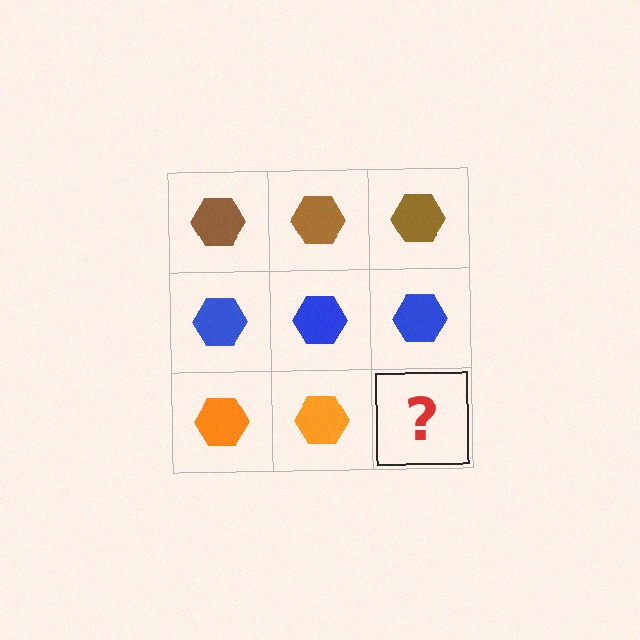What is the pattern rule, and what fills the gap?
The rule is that each row has a consistent color. The gap should be filled with an orange hexagon.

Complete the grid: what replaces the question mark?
The question mark should be replaced with an orange hexagon.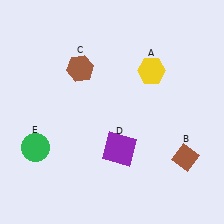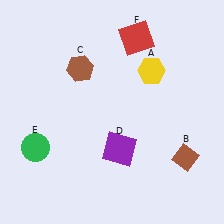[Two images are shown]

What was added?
A red square (F) was added in Image 2.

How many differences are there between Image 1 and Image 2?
There is 1 difference between the two images.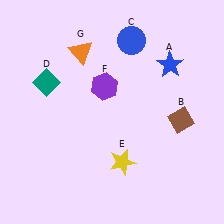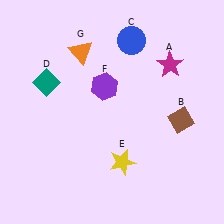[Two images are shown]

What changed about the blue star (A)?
In Image 1, A is blue. In Image 2, it changed to magenta.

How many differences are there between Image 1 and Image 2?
There is 1 difference between the two images.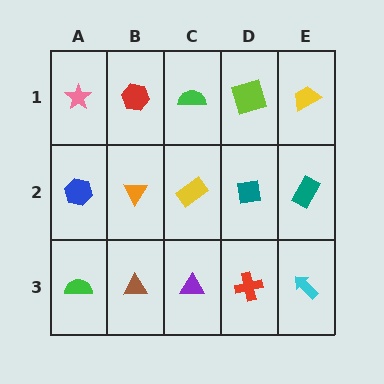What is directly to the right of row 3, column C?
A red cross.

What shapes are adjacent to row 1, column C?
A yellow rectangle (row 2, column C), a red hexagon (row 1, column B), a lime square (row 1, column D).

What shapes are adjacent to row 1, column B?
An orange triangle (row 2, column B), a pink star (row 1, column A), a green semicircle (row 1, column C).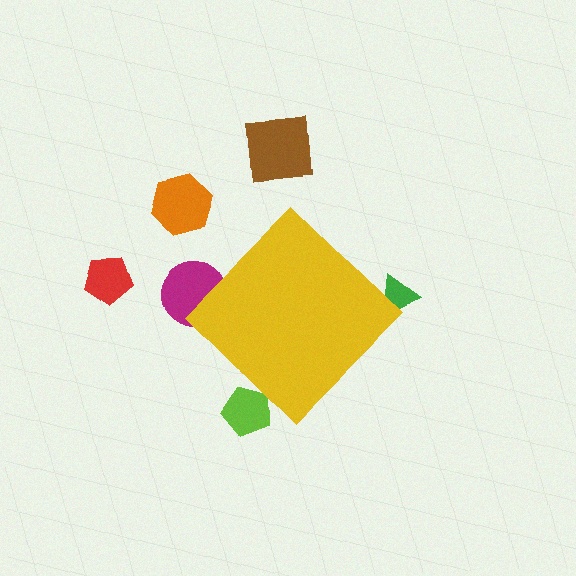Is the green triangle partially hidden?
Yes, the green triangle is partially hidden behind the yellow diamond.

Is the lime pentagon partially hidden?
Yes, the lime pentagon is partially hidden behind the yellow diamond.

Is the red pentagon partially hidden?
No, the red pentagon is fully visible.